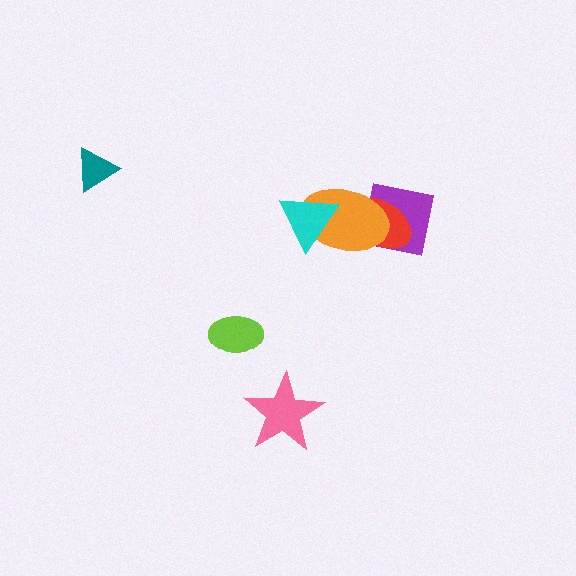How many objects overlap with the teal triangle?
0 objects overlap with the teal triangle.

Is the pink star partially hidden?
No, no other shape covers it.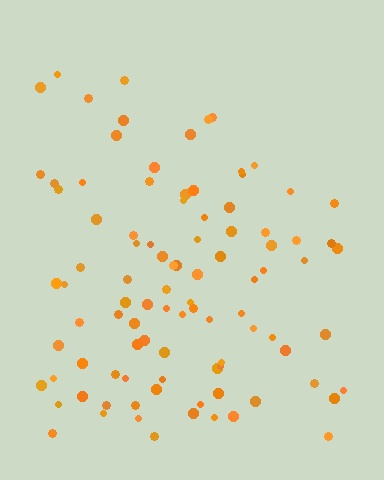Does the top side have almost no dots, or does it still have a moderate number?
Still a moderate number, just noticeably fewer than the bottom.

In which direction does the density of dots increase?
From top to bottom, with the bottom side densest.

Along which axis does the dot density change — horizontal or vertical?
Vertical.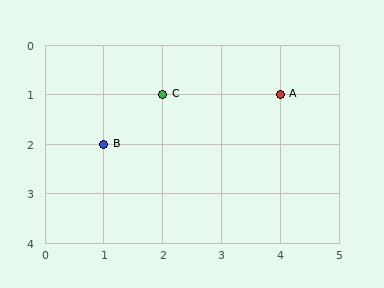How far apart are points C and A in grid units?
Points C and A are 2 columns apart.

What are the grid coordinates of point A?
Point A is at grid coordinates (4, 1).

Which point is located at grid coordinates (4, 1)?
Point A is at (4, 1).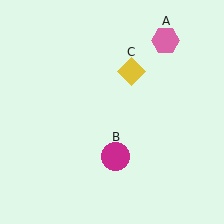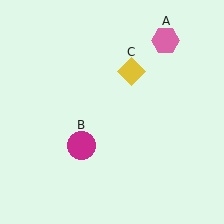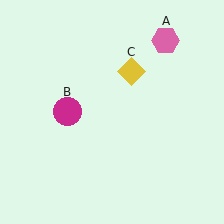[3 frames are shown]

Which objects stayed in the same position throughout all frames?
Pink hexagon (object A) and yellow diamond (object C) remained stationary.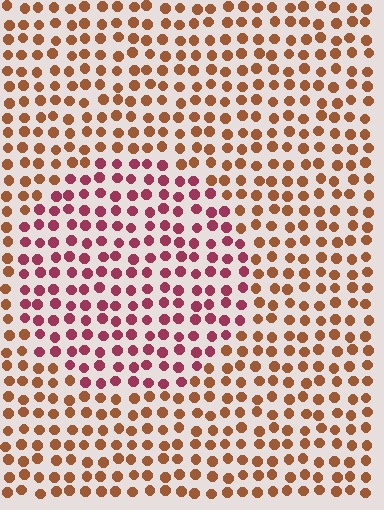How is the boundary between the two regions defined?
The boundary is defined purely by a slight shift in hue (about 42 degrees). Spacing, size, and orientation are identical on both sides.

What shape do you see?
I see a circle.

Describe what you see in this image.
The image is filled with small brown elements in a uniform arrangement. A circle-shaped region is visible where the elements are tinted to a slightly different hue, forming a subtle color boundary.